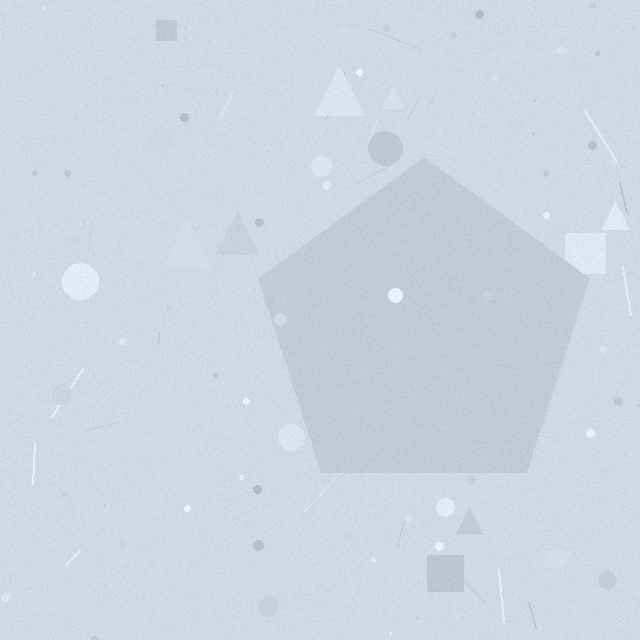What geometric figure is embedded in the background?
A pentagon is embedded in the background.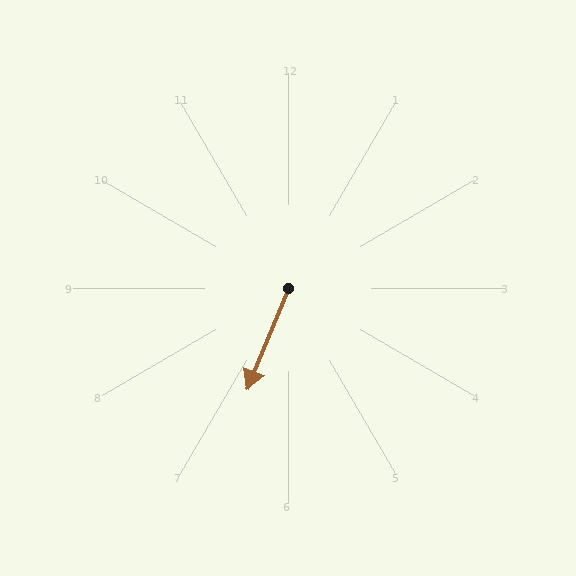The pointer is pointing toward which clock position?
Roughly 7 o'clock.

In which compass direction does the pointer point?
South.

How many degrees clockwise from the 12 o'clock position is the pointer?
Approximately 202 degrees.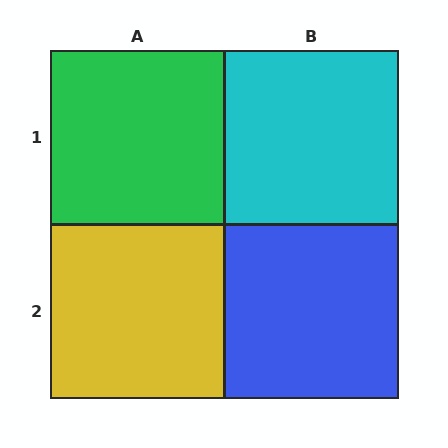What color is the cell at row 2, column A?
Yellow.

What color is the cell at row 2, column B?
Blue.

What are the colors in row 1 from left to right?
Green, cyan.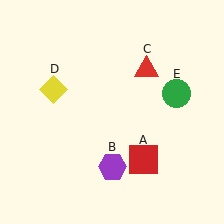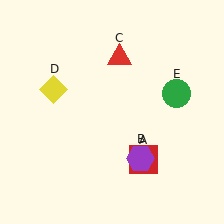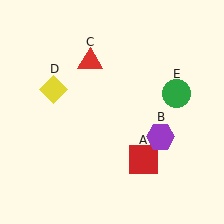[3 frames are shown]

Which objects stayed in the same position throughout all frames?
Red square (object A) and yellow diamond (object D) and green circle (object E) remained stationary.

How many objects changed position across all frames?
2 objects changed position: purple hexagon (object B), red triangle (object C).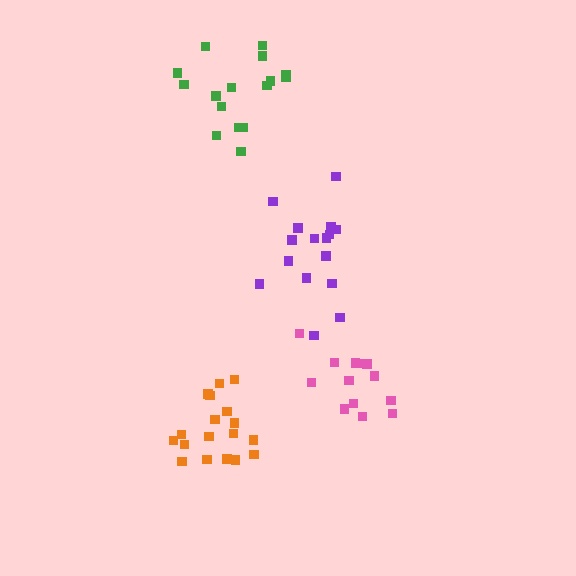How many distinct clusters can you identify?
There are 4 distinct clusters.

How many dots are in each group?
Group 1: 16 dots, Group 2: 16 dots, Group 3: 13 dots, Group 4: 18 dots (63 total).